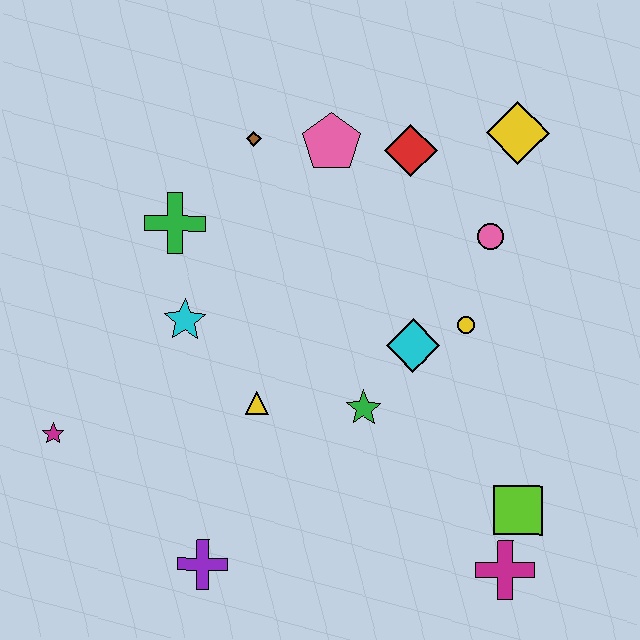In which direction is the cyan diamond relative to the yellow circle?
The cyan diamond is to the left of the yellow circle.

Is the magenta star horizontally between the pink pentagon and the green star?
No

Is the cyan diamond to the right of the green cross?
Yes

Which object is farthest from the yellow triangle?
The yellow diamond is farthest from the yellow triangle.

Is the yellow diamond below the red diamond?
No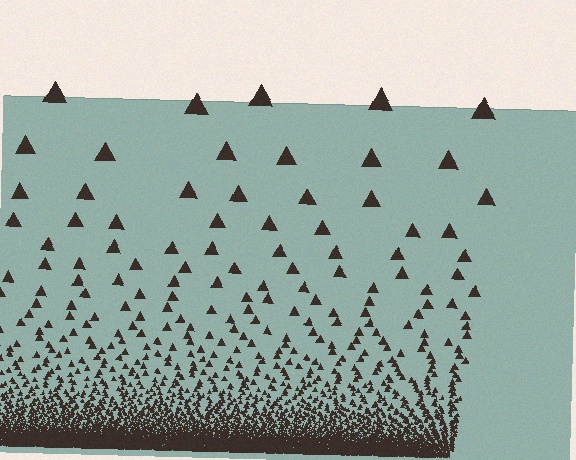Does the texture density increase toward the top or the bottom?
Density increases toward the bottom.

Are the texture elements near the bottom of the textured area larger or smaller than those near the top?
Smaller. The gradient is inverted — elements near the bottom are smaller and denser.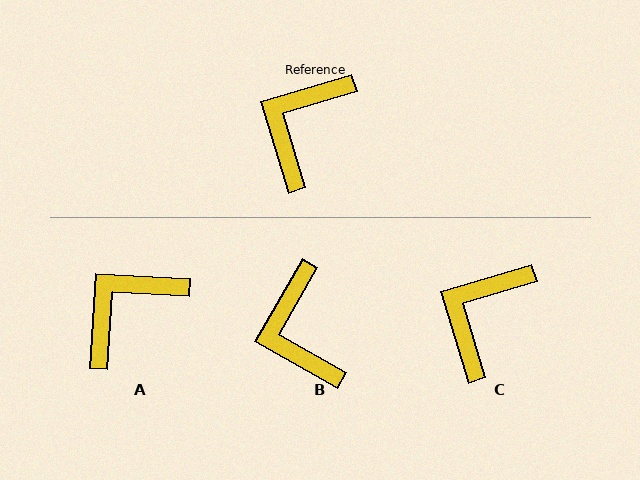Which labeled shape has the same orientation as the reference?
C.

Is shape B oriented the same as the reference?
No, it is off by about 44 degrees.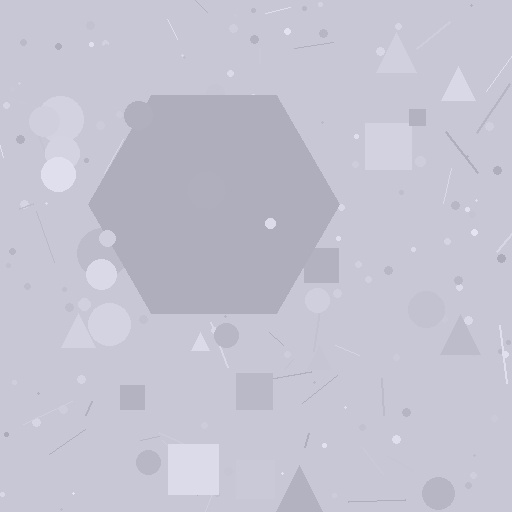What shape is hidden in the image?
A hexagon is hidden in the image.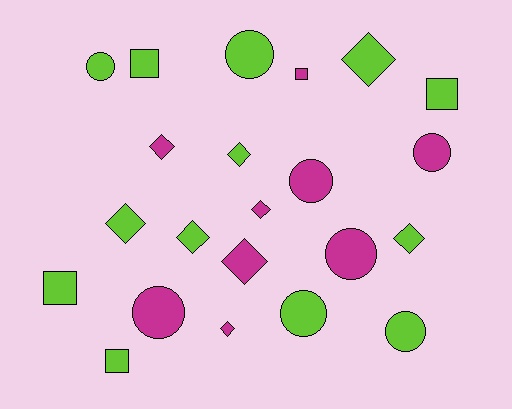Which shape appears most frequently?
Diamond, with 9 objects.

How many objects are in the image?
There are 22 objects.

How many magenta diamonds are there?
There are 4 magenta diamonds.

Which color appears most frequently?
Lime, with 13 objects.